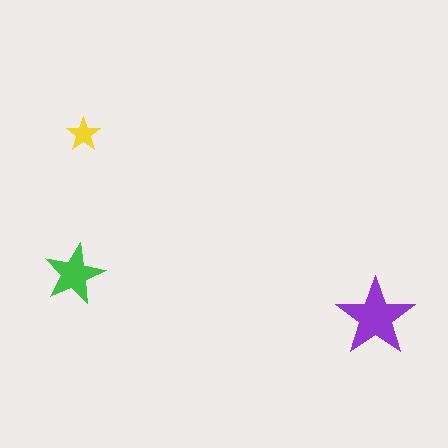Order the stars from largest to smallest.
the purple one, the green one, the yellow one.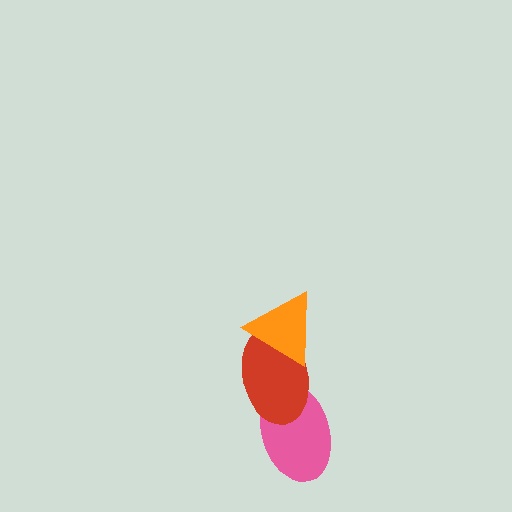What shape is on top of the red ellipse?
The orange triangle is on top of the red ellipse.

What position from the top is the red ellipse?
The red ellipse is 2nd from the top.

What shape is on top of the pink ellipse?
The red ellipse is on top of the pink ellipse.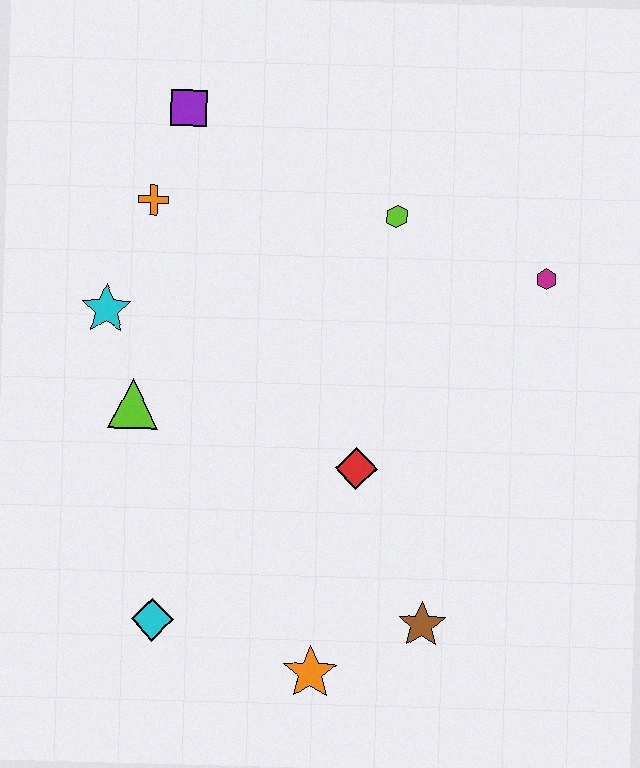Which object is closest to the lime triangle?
The cyan star is closest to the lime triangle.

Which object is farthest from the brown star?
The purple square is farthest from the brown star.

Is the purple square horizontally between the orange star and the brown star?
No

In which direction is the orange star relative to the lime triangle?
The orange star is below the lime triangle.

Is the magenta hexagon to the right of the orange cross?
Yes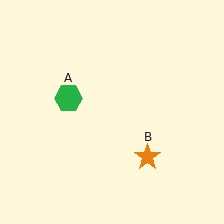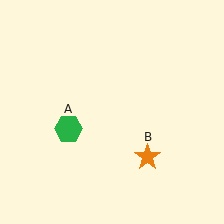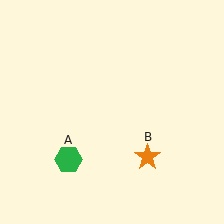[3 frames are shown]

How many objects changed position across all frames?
1 object changed position: green hexagon (object A).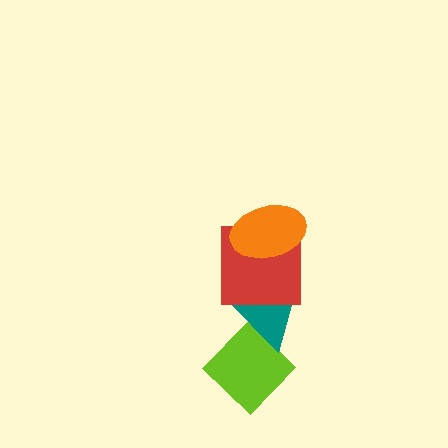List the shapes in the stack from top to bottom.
From top to bottom: the orange ellipse, the red square, the teal triangle, the lime diamond.